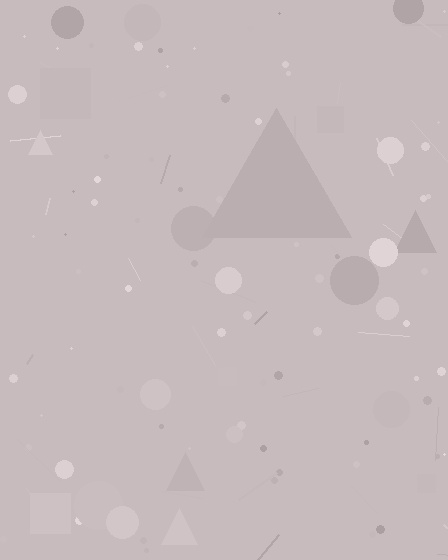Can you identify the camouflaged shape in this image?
The camouflaged shape is a triangle.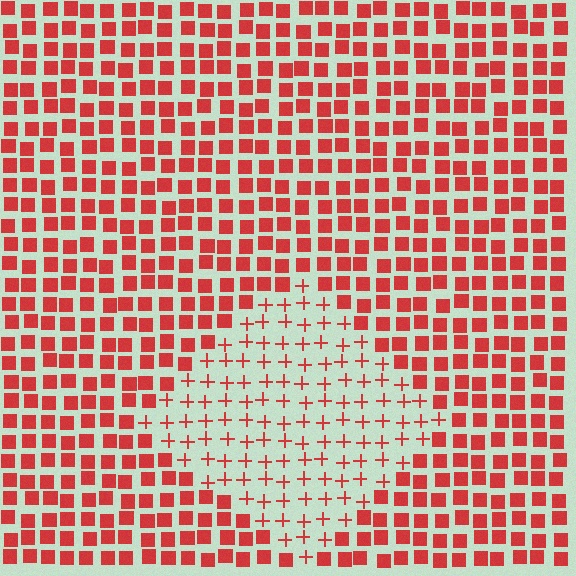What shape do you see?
I see a diamond.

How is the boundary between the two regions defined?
The boundary is defined by a change in element shape: plus signs inside vs. squares outside. All elements share the same color and spacing.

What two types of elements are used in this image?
The image uses plus signs inside the diamond region and squares outside it.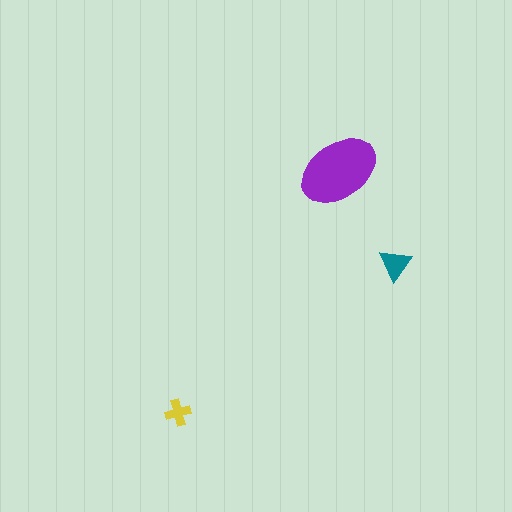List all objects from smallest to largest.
The yellow cross, the teal triangle, the purple ellipse.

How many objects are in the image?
There are 3 objects in the image.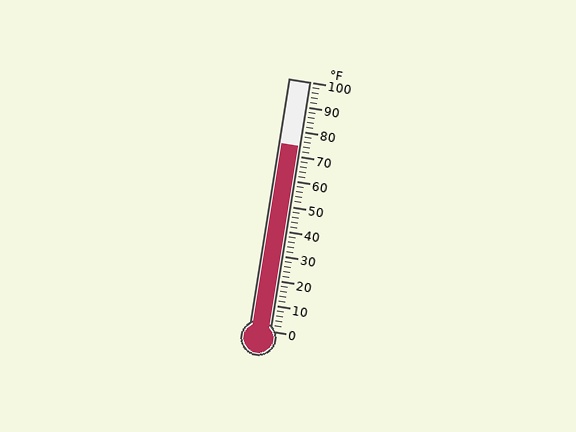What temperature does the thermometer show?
The thermometer shows approximately 74°F.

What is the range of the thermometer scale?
The thermometer scale ranges from 0°F to 100°F.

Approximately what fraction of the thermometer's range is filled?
The thermometer is filled to approximately 75% of its range.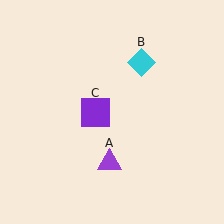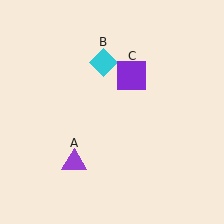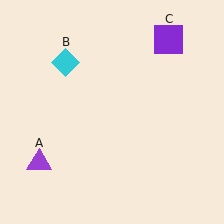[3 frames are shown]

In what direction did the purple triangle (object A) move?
The purple triangle (object A) moved left.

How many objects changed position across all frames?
3 objects changed position: purple triangle (object A), cyan diamond (object B), purple square (object C).